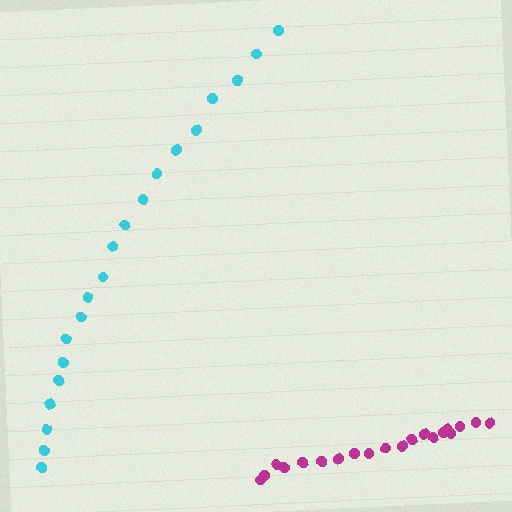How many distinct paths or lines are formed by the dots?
There are 2 distinct paths.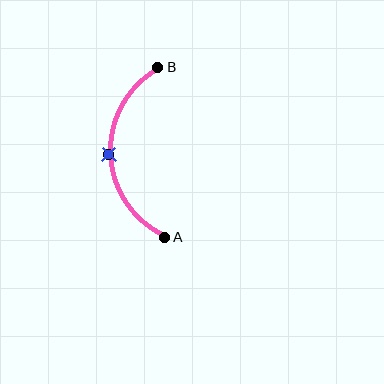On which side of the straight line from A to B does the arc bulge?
The arc bulges to the left of the straight line connecting A and B.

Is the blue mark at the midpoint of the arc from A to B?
Yes. The blue mark lies on the arc at equal arc-length from both A and B — it is the arc midpoint.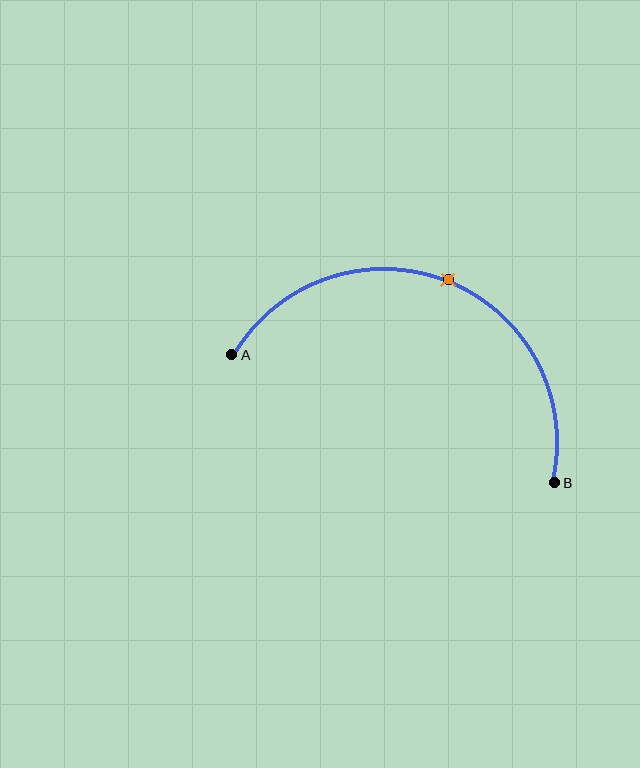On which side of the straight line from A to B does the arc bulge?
The arc bulges above the straight line connecting A and B.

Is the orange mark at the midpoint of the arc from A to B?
Yes. The orange mark lies on the arc at equal arc-length from both A and B — it is the arc midpoint.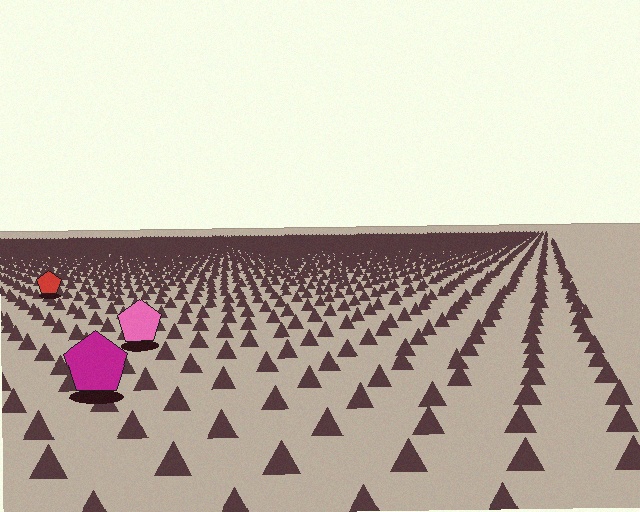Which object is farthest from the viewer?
The red pentagon is farthest from the viewer. It appears smaller and the ground texture around it is denser.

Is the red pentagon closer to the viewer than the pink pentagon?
No. The pink pentagon is closer — you can tell from the texture gradient: the ground texture is coarser near it.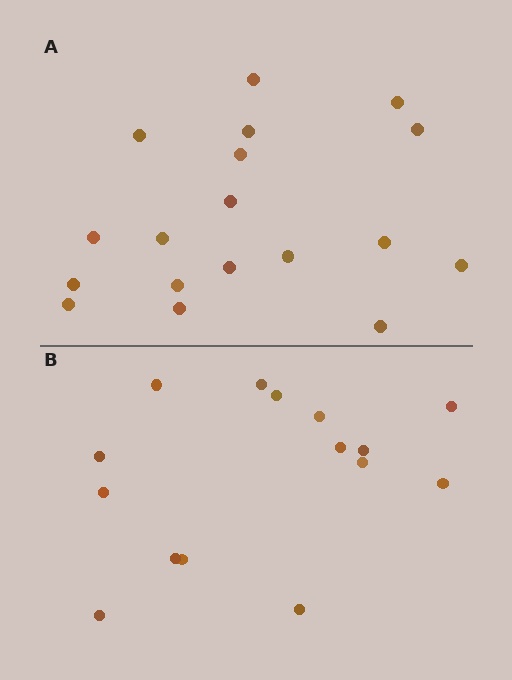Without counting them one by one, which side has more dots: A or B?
Region A (the top region) has more dots.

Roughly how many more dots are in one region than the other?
Region A has just a few more — roughly 2 or 3 more dots than region B.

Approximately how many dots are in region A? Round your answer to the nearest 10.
About 20 dots. (The exact count is 18, which rounds to 20.)